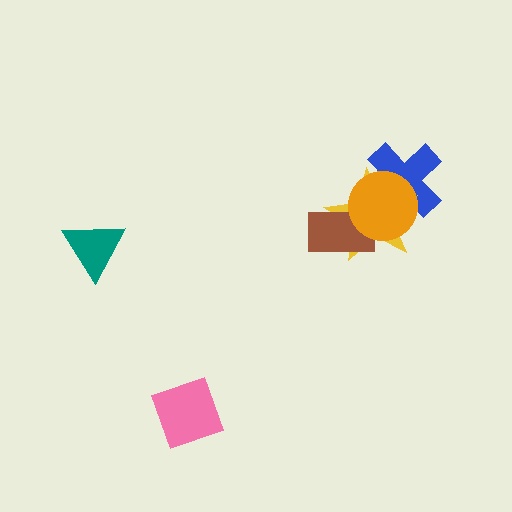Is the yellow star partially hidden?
Yes, it is partially covered by another shape.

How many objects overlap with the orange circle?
3 objects overlap with the orange circle.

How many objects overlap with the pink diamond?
0 objects overlap with the pink diamond.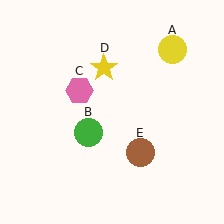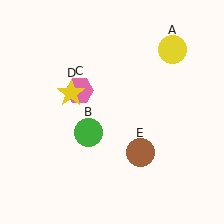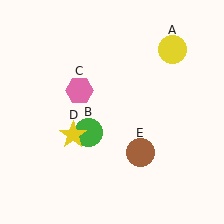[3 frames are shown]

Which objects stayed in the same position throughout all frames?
Yellow circle (object A) and green circle (object B) and pink hexagon (object C) and brown circle (object E) remained stationary.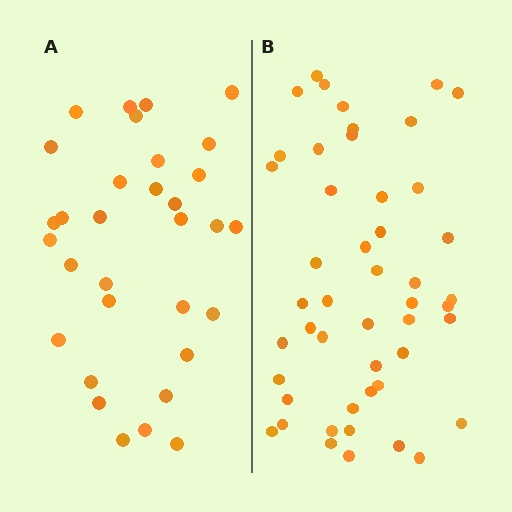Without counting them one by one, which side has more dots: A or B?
Region B (the right region) has more dots.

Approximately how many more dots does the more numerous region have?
Region B has approximately 15 more dots than region A.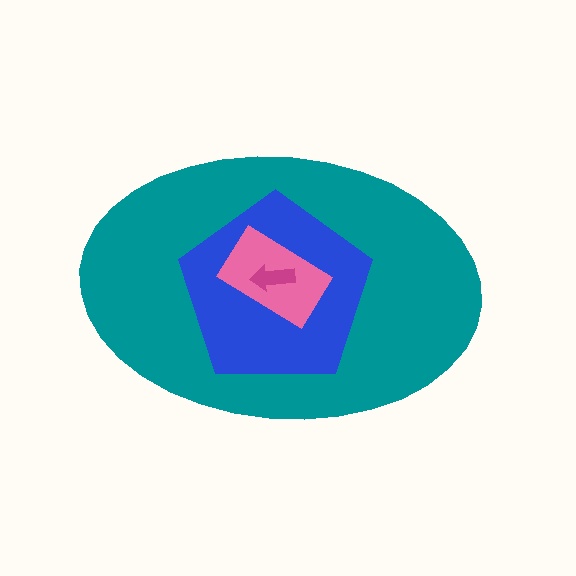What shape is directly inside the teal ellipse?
The blue pentagon.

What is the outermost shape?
The teal ellipse.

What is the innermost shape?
The magenta arrow.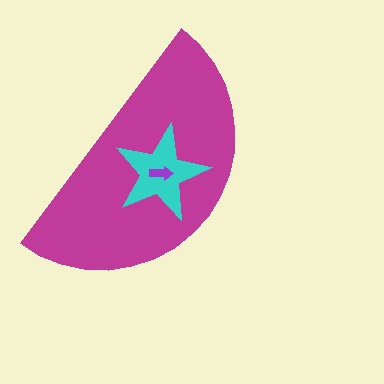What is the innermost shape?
The purple arrow.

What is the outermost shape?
The magenta semicircle.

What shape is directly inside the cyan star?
The purple arrow.